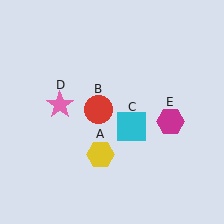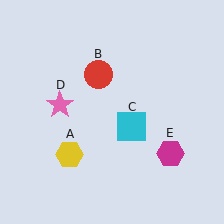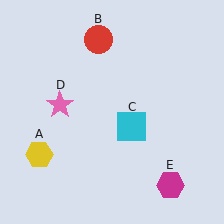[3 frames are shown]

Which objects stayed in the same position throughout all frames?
Cyan square (object C) and pink star (object D) remained stationary.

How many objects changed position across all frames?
3 objects changed position: yellow hexagon (object A), red circle (object B), magenta hexagon (object E).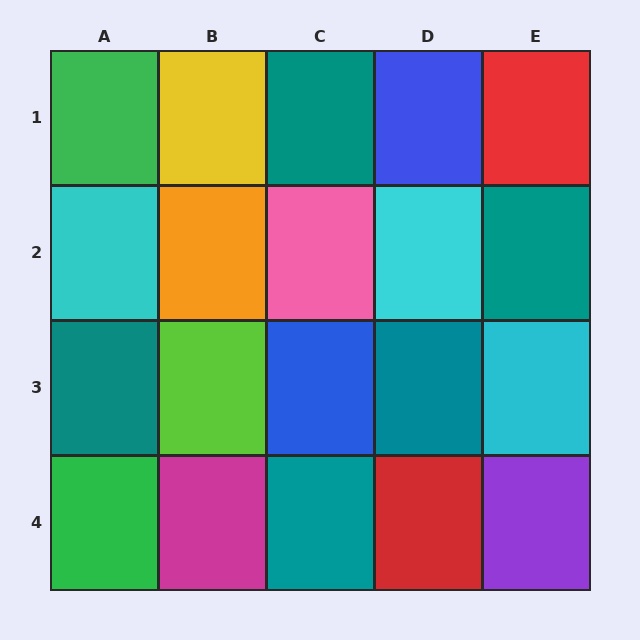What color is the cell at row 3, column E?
Cyan.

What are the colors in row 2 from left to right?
Cyan, orange, pink, cyan, teal.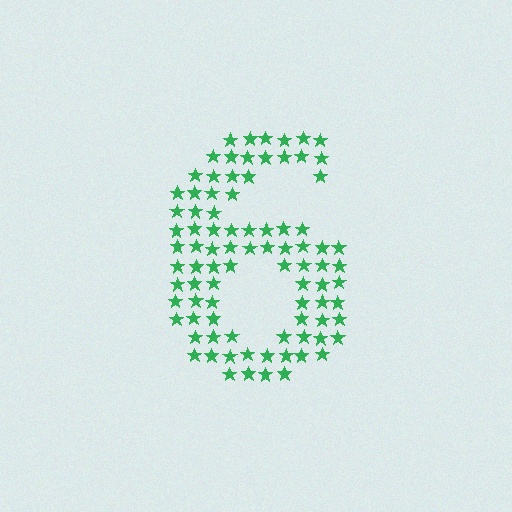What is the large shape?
The large shape is the digit 6.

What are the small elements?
The small elements are stars.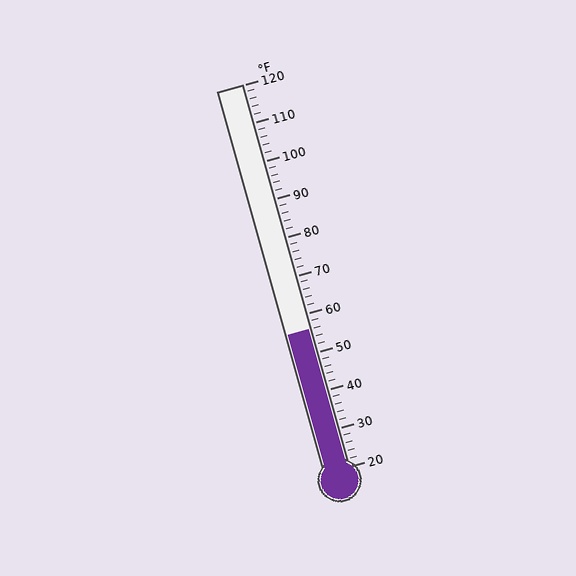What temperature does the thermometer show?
The thermometer shows approximately 56°F.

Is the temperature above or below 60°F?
The temperature is below 60°F.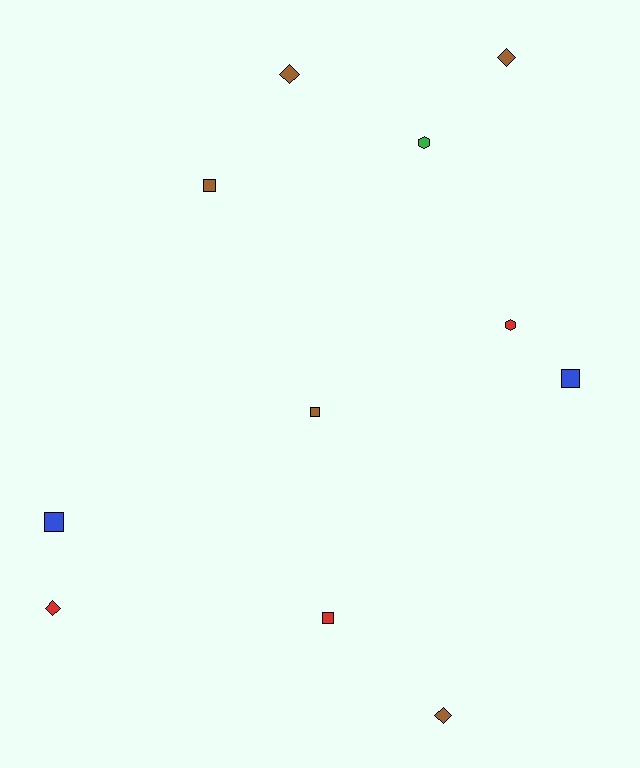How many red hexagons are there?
There is 1 red hexagon.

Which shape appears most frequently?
Square, with 5 objects.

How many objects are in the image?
There are 11 objects.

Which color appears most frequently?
Brown, with 5 objects.